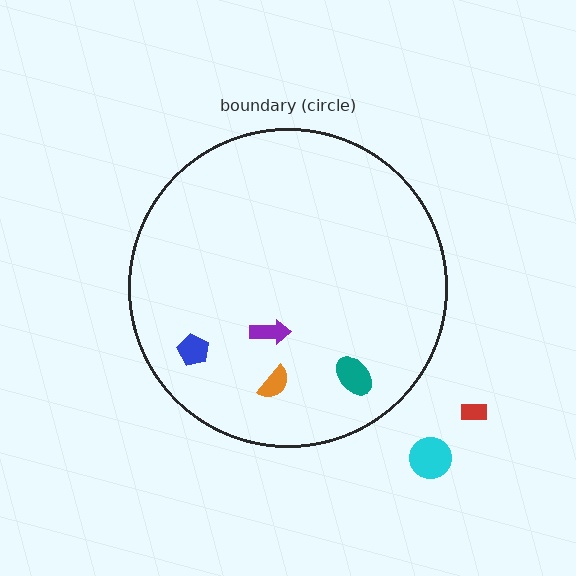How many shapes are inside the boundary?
4 inside, 2 outside.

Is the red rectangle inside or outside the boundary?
Outside.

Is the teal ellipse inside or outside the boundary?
Inside.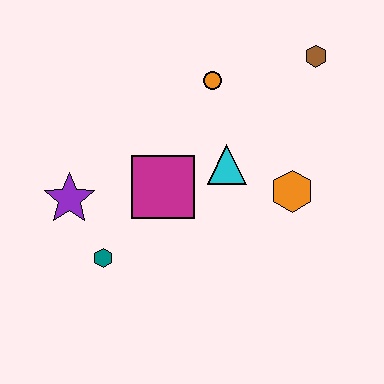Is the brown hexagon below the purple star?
No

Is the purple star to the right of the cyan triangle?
No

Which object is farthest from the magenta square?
The brown hexagon is farthest from the magenta square.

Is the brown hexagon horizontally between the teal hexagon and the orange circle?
No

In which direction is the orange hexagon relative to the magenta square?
The orange hexagon is to the right of the magenta square.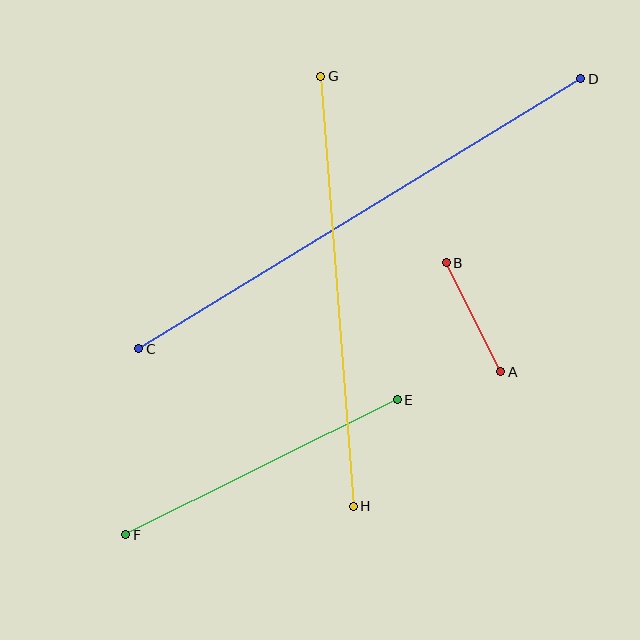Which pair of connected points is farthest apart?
Points C and D are farthest apart.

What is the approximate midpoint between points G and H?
The midpoint is at approximately (337, 291) pixels.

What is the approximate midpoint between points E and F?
The midpoint is at approximately (262, 467) pixels.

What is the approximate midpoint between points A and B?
The midpoint is at approximately (474, 317) pixels.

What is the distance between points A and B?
The distance is approximately 122 pixels.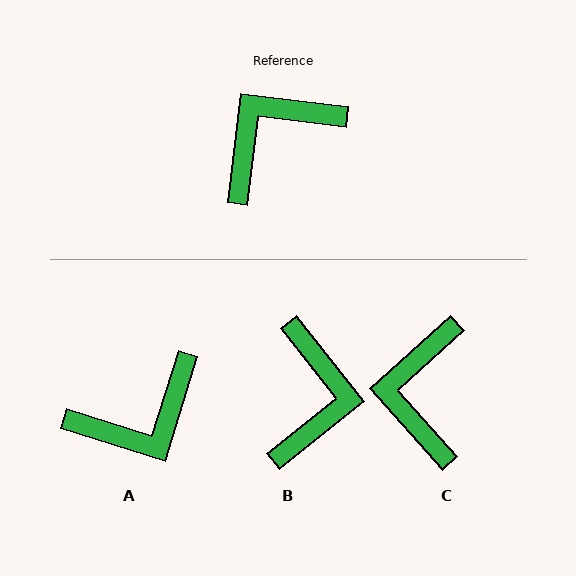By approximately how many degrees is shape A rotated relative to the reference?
Approximately 169 degrees counter-clockwise.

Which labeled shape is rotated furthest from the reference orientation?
A, about 169 degrees away.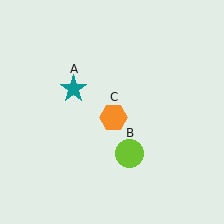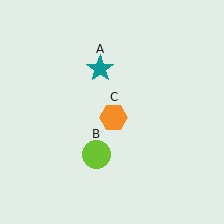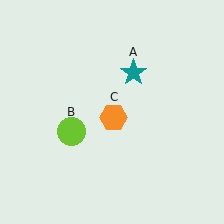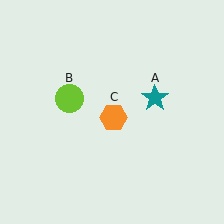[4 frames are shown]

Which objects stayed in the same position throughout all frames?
Orange hexagon (object C) remained stationary.